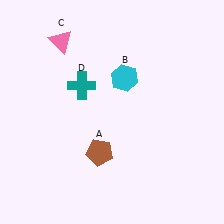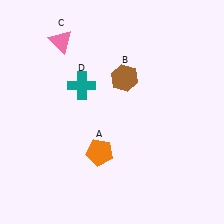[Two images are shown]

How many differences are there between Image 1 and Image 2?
There are 2 differences between the two images.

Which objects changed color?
A changed from brown to orange. B changed from cyan to brown.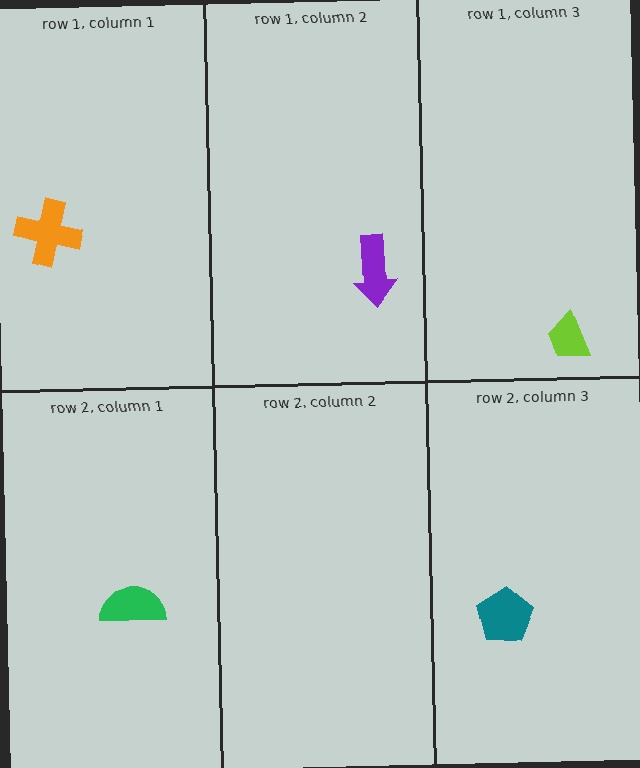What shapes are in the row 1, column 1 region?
The orange cross.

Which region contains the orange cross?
The row 1, column 1 region.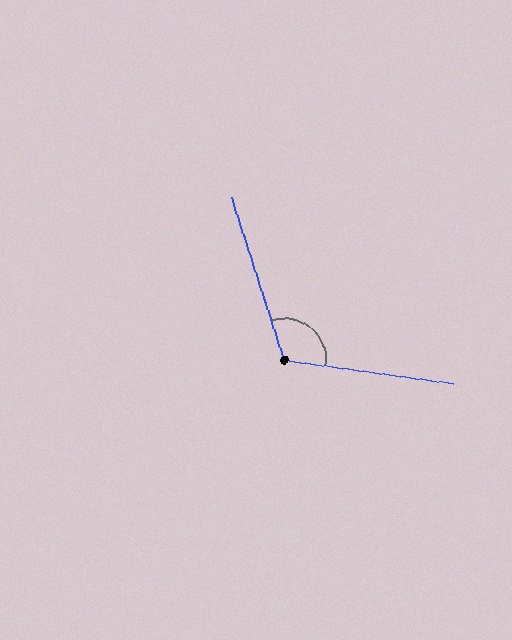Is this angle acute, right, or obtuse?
It is obtuse.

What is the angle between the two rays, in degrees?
Approximately 116 degrees.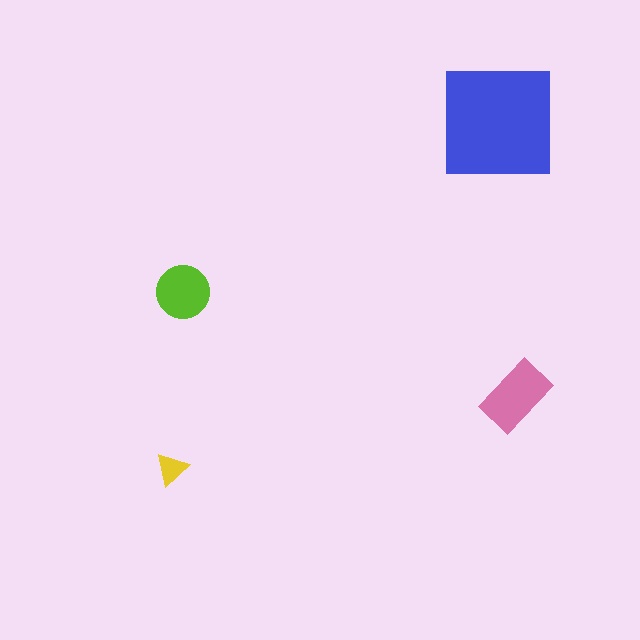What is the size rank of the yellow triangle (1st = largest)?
4th.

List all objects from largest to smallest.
The blue square, the pink rectangle, the lime circle, the yellow triangle.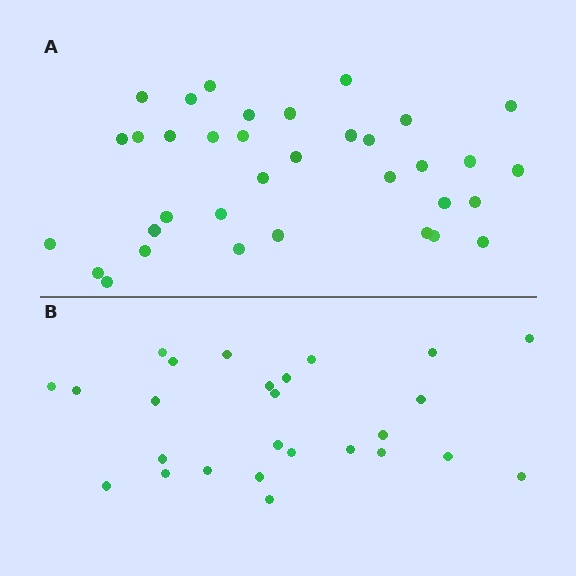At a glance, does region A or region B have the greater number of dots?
Region A (the top region) has more dots.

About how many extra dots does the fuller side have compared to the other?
Region A has roughly 8 or so more dots than region B.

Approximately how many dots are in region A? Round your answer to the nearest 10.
About 40 dots. (The exact count is 35, which rounds to 40.)